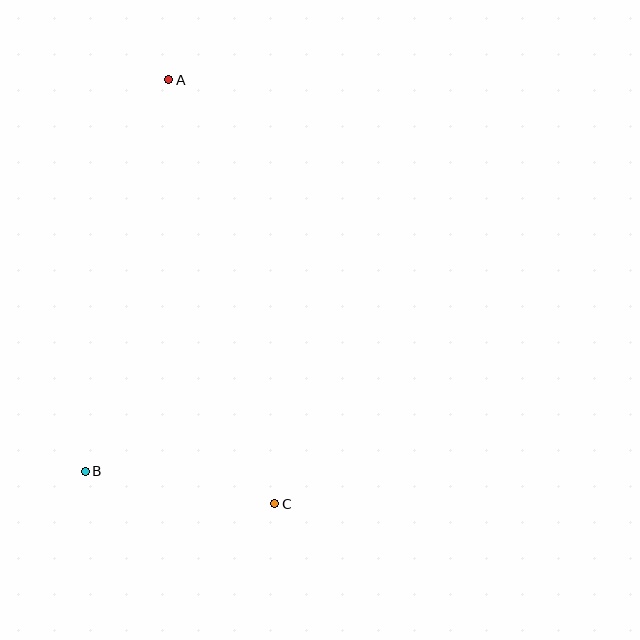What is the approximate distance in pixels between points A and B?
The distance between A and B is approximately 400 pixels.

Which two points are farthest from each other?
Points A and C are farthest from each other.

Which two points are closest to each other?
Points B and C are closest to each other.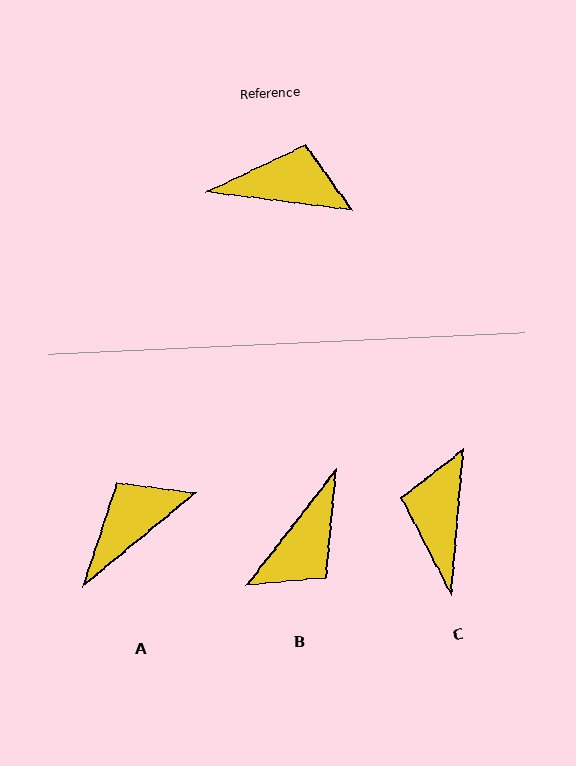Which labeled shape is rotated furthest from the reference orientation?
B, about 121 degrees away.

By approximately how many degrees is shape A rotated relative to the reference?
Approximately 46 degrees counter-clockwise.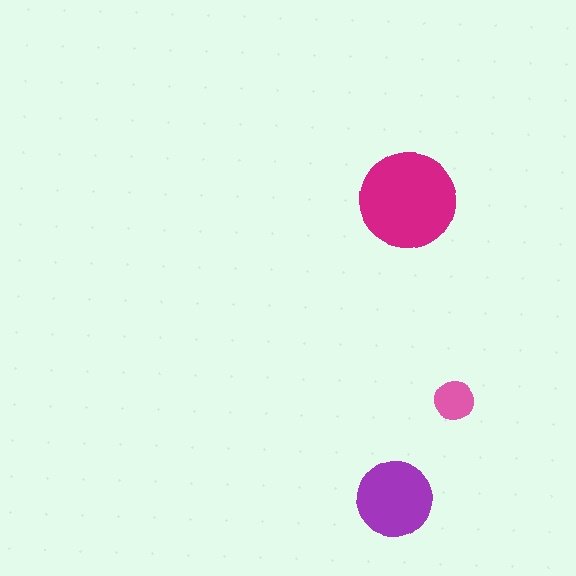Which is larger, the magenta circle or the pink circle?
The magenta one.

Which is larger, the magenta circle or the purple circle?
The magenta one.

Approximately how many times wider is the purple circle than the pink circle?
About 2 times wider.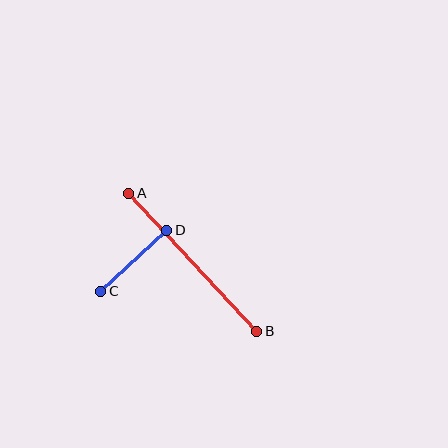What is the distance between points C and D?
The distance is approximately 90 pixels.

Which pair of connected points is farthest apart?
Points A and B are farthest apart.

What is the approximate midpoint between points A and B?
The midpoint is at approximately (193, 262) pixels.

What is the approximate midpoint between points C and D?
The midpoint is at approximately (134, 261) pixels.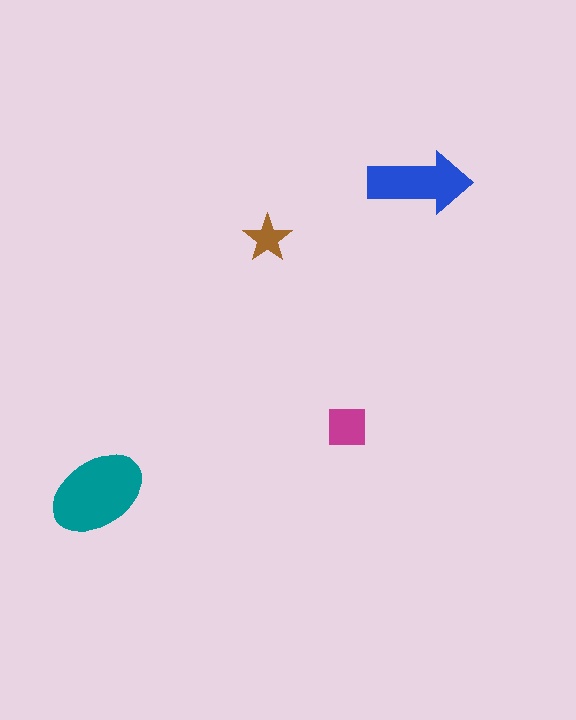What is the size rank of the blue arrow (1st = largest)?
2nd.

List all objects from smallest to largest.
The brown star, the magenta square, the blue arrow, the teal ellipse.